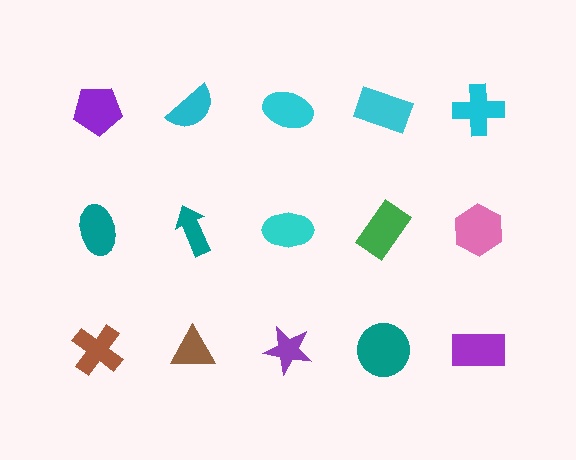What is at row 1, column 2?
A cyan semicircle.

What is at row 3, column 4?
A teal circle.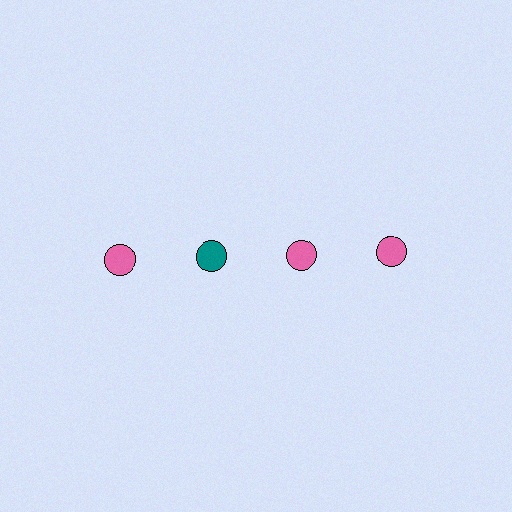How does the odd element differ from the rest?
It has a different color: teal instead of pink.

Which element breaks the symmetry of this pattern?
The teal circle in the top row, second from left column breaks the symmetry. All other shapes are pink circles.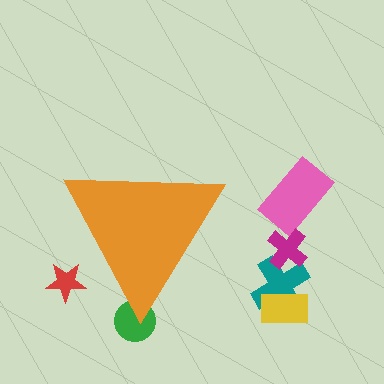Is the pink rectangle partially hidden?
No, the pink rectangle is fully visible.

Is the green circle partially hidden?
Yes, the green circle is partially hidden behind the orange triangle.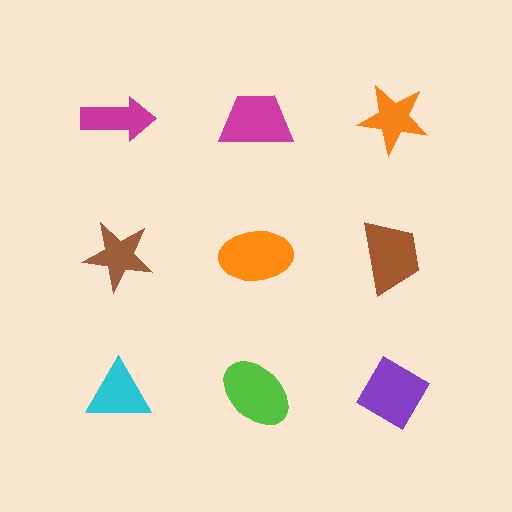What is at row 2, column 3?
A brown trapezoid.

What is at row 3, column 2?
A lime ellipse.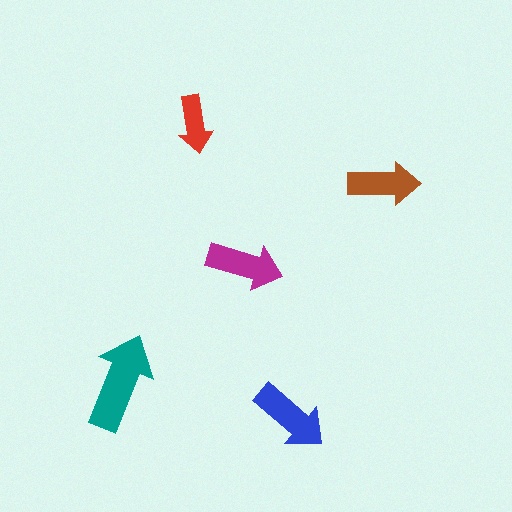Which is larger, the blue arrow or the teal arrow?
The teal one.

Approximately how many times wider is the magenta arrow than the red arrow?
About 1.5 times wider.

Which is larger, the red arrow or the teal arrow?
The teal one.